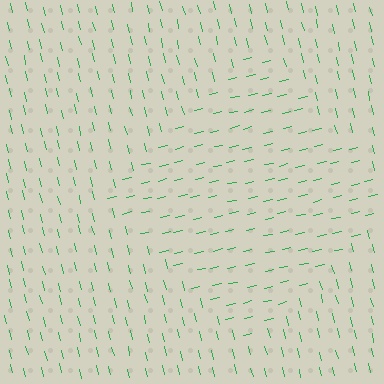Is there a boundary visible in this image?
Yes, there is a texture boundary formed by a change in line orientation.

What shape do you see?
I see a diamond.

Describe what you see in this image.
The image is filled with small green line segments. A diamond region in the image has lines oriented differently from the surrounding lines, creating a visible texture boundary.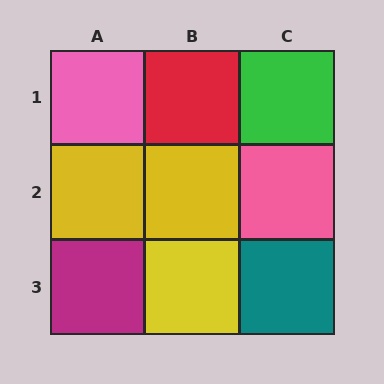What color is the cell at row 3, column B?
Yellow.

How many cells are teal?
1 cell is teal.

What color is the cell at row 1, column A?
Pink.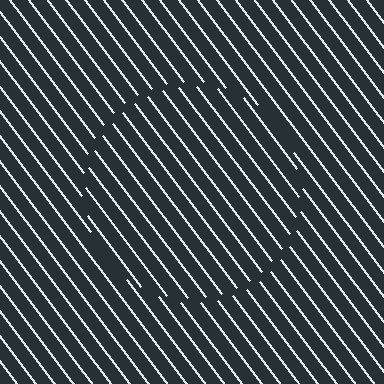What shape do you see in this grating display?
An illusory circle. The interior of the shape contains the same grating, shifted by half a period — the contour is defined by the phase discontinuity where line-ends from the inner and outer gratings abut.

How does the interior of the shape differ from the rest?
The interior of the shape contains the same grating, shifted by half a period — the contour is defined by the phase discontinuity where line-ends from the inner and outer gratings abut.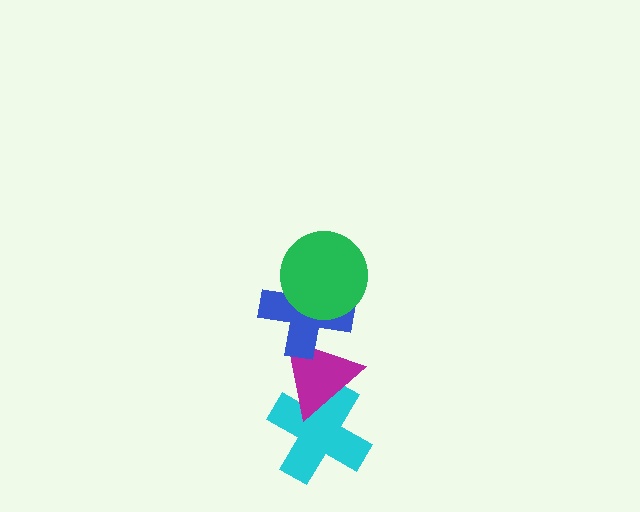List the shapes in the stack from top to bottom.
From top to bottom: the green circle, the blue cross, the magenta triangle, the cyan cross.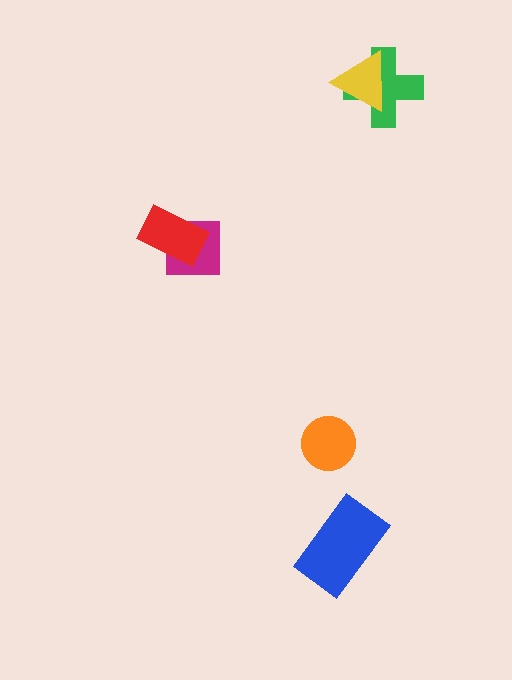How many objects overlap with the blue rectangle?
0 objects overlap with the blue rectangle.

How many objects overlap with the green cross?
1 object overlaps with the green cross.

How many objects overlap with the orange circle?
0 objects overlap with the orange circle.